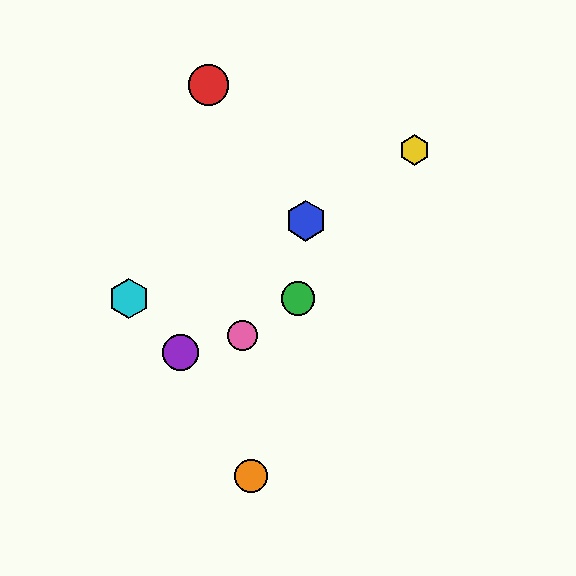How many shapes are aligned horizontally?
2 shapes (the green circle, the cyan hexagon) are aligned horizontally.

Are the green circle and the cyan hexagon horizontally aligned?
Yes, both are at y≈299.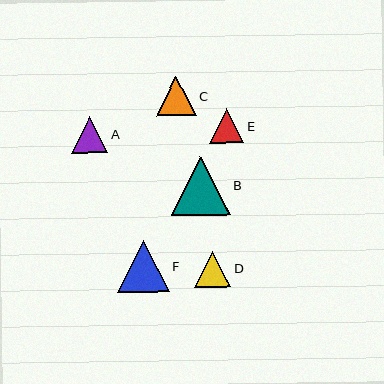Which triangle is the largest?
Triangle B is the largest with a size of approximately 59 pixels.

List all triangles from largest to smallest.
From largest to smallest: B, F, C, A, D, E.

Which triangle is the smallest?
Triangle E is the smallest with a size of approximately 34 pixels.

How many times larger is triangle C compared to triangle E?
Triangle C is approximately 1.1 times the size of triangle E.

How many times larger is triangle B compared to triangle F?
Triangle B is approximately 1.1 times the size of triangle F.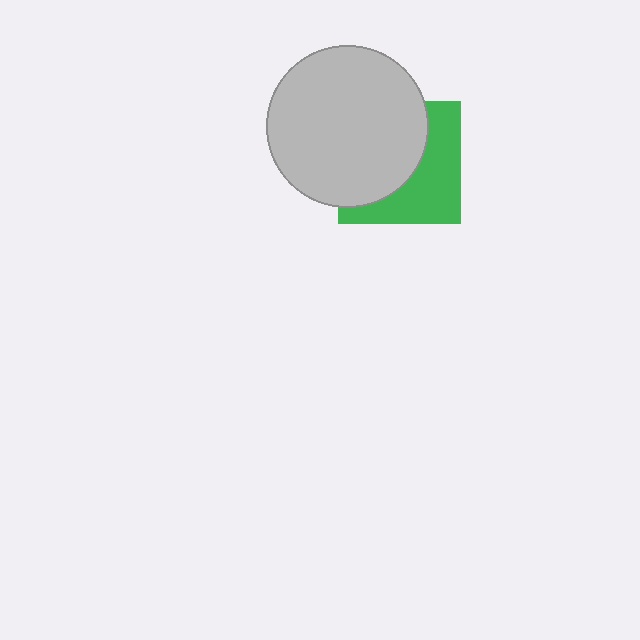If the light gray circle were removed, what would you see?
You would see the complete green square.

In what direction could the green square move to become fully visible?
The green square could move right. That would shift it out from behind the light gray circle entirely.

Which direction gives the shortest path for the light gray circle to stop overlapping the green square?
Moving left gives the shortest separation.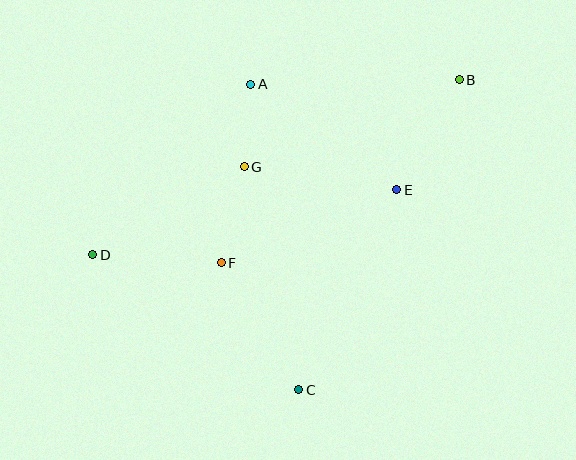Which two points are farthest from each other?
Points B and D are farthest from each other.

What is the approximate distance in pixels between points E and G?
The distance between E and G is approximately 154 pixels.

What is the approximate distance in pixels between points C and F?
The distance between C and F is approximately 149 pixels.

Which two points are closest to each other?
Points A and G are closest to each other.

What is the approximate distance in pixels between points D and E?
The distance between D and E is approximately 311 pixels.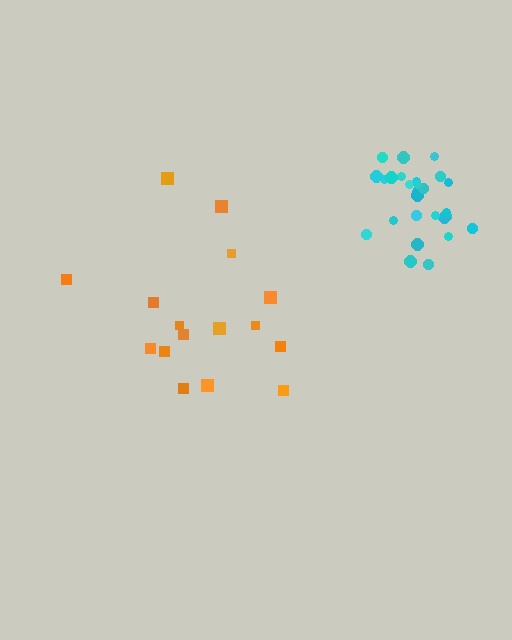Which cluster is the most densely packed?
Cyan.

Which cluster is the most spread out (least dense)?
Orange.